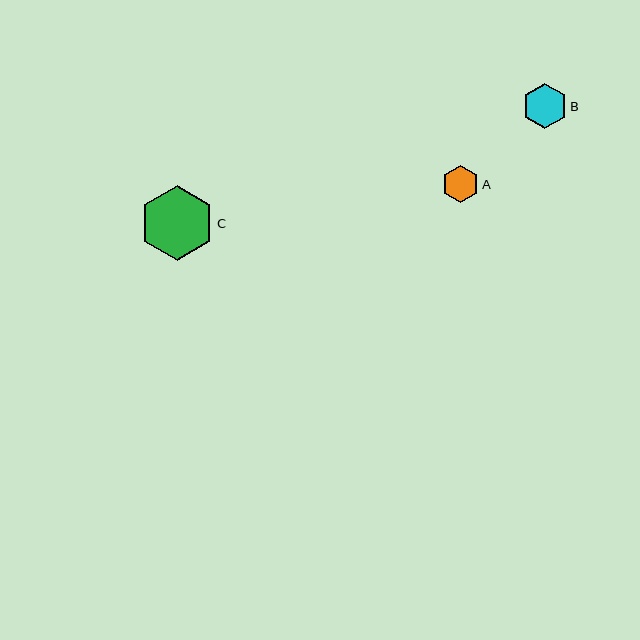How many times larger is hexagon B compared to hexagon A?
Hexagon B is approximately 1.2 times the size of hexagon A.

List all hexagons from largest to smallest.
From largest to smallest: C, B, A.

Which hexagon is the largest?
Hexagon C is the largest with a size of approximately 74 pixels.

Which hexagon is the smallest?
Hexagon A is the smallest with a size of approximately 37 pixels.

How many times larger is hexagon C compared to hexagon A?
Hexagon C is approximately 2.0 times the size of hexagon A.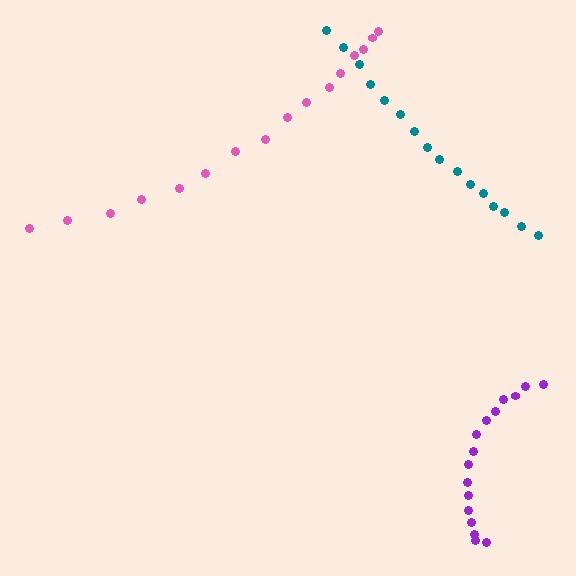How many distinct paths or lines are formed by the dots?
There are 3 distinct paths.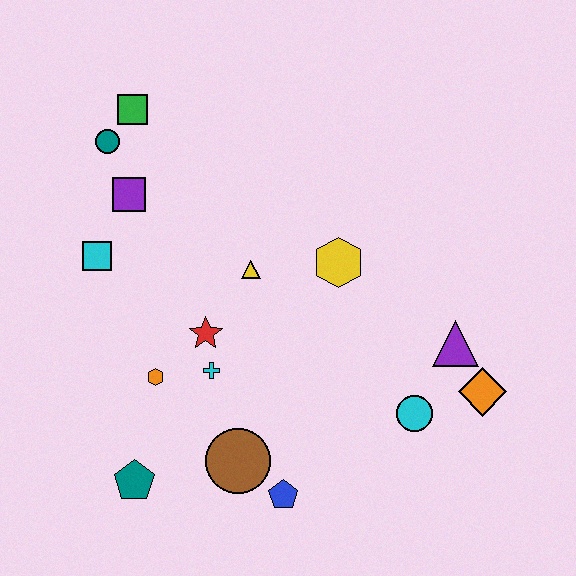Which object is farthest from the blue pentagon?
The green square is farthest from the blue pentagon.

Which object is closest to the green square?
The teal circle is closest to the green square.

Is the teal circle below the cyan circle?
No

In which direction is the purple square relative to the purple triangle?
The purple square is to the left of the purple triangle.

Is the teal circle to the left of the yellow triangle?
Yes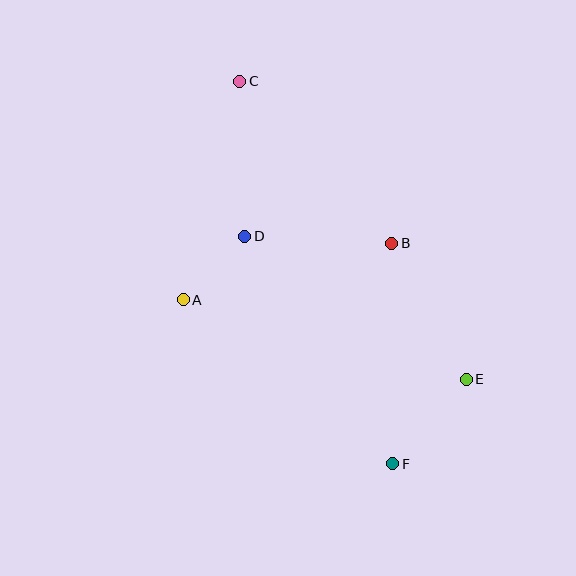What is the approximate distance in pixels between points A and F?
The distance between A and F is approximately 266 pixels.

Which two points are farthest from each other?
Points C and F are farthest from each other.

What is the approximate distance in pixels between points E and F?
The distance between E and F is approximately 112 pixels.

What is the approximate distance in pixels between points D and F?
The distance between D and F is approximately 271 pixels.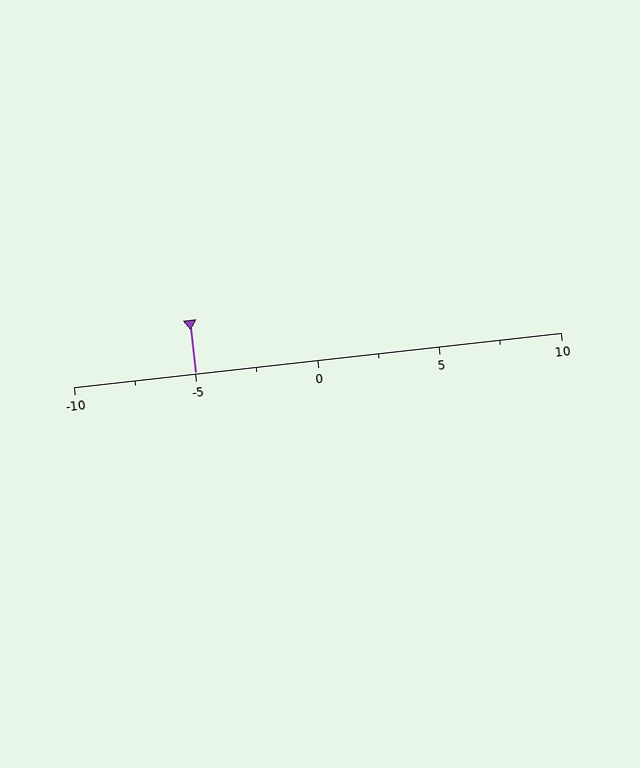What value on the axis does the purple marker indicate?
The marker indicates approximately -5.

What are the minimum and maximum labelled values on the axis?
The axis runs from -10 to 10.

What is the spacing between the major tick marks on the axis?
The major ticks are spaced 5 apart.